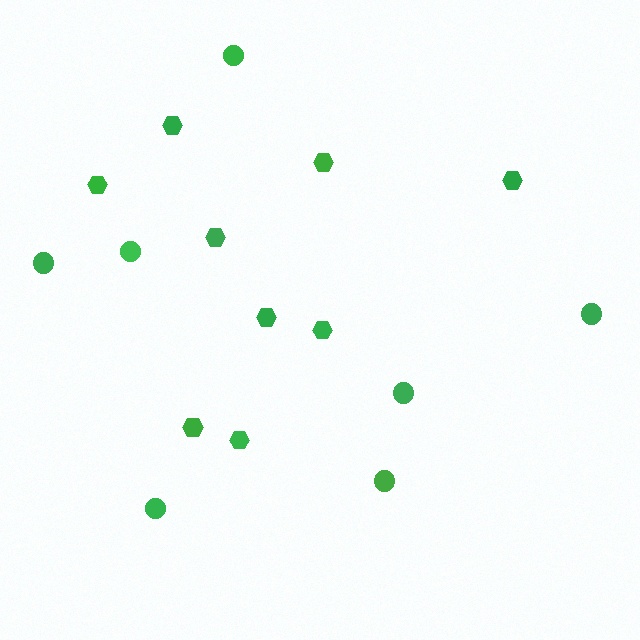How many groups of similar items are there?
There are 2 groups: one group of hexagons (9) and one group of circles (7).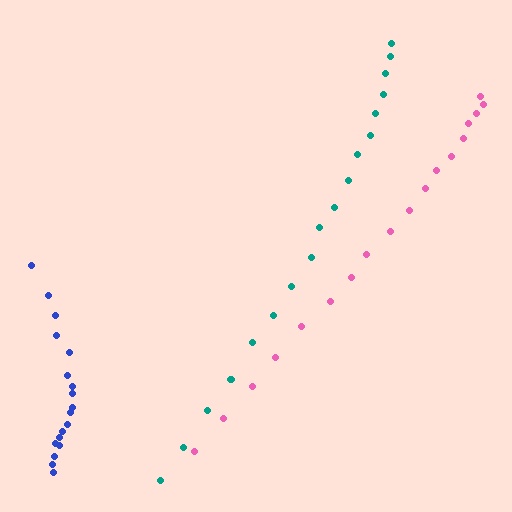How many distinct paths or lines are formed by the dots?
There are 3 distinct paths.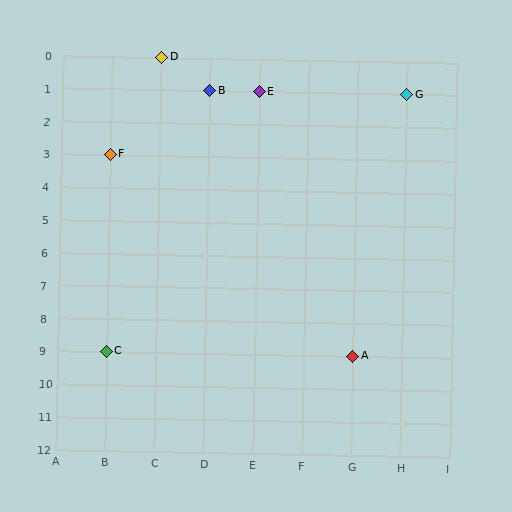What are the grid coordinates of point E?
Point E is at grid coordinates (E, 1).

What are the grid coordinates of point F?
Point F is at grid coordinates (B, 3).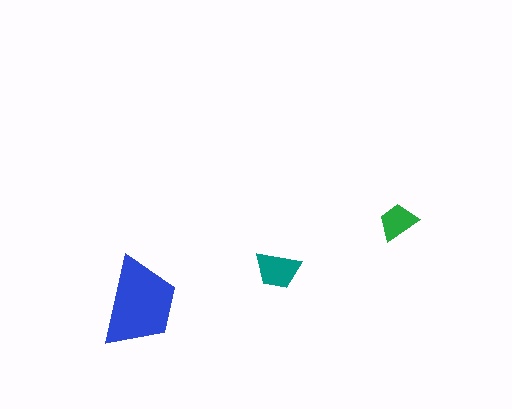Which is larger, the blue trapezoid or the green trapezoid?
The blue one.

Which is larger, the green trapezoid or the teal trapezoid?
The teal one.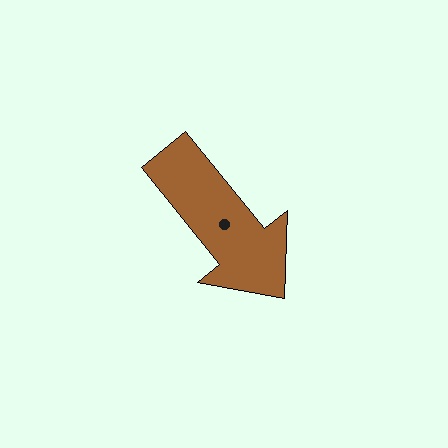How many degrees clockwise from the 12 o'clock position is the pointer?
Approximately 141 degrees.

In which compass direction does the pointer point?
Southeast.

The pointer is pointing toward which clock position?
Roughly 5 o'clock.